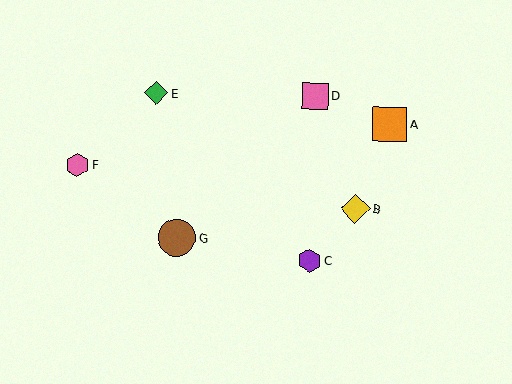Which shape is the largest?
The brown circle (labeled G) is the largest.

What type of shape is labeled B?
Shape B is a yellow diamond.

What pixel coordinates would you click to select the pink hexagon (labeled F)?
Click at (77, 165) to select the pink hexagon F.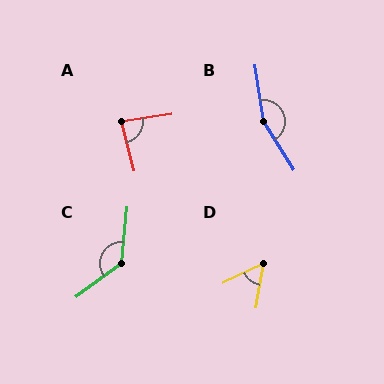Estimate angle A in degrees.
Approximately 84 degrees.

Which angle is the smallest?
D, at approximately 55 degrees.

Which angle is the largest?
B, at approximately 156 degrees.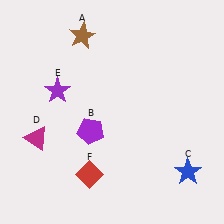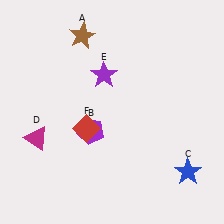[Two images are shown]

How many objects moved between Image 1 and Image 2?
2 objects moved between the two images.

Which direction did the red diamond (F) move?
The red diamond (F) moved up.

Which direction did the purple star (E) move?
The purple star (E) moved right.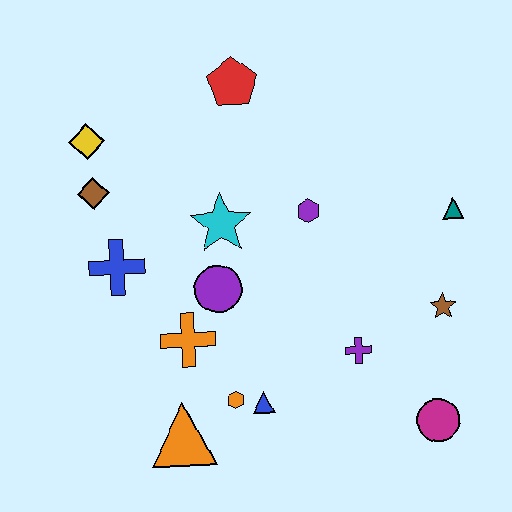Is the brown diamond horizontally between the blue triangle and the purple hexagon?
No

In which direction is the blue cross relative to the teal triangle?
The blue cross is to the left of the teal triangle.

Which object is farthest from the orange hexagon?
The red pentagon is farthest from the orange hexagon.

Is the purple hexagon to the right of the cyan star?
Yes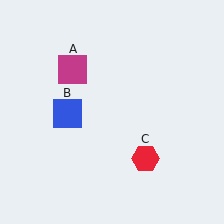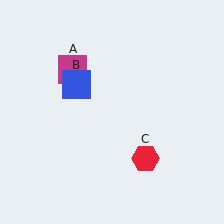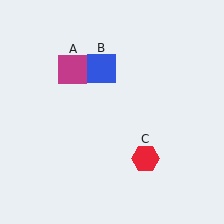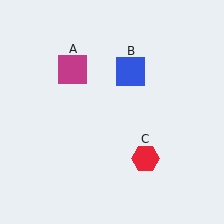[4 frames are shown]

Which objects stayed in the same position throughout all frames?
Magenta square (object A) and red hexagon (object C) remained stationary.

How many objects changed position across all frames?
1 object changed position: blue square (object B).